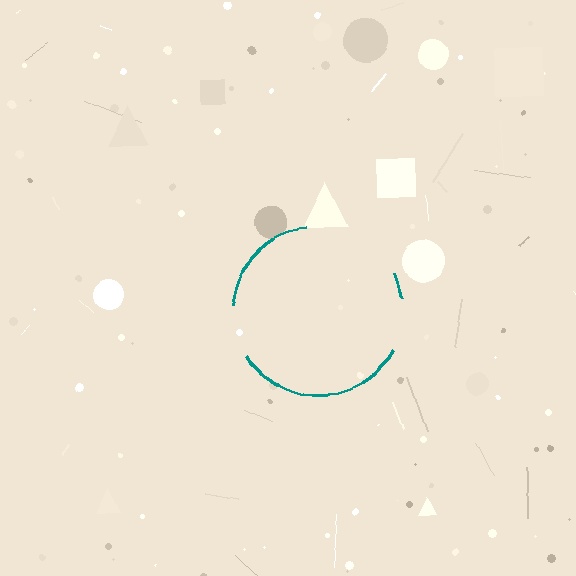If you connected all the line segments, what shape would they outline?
They would outline a circle.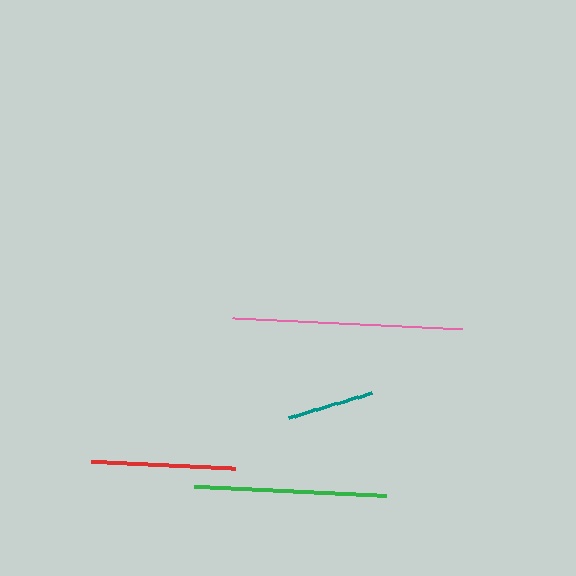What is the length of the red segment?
The red segment is approximately 144 pixels long.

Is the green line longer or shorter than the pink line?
The pink line is longer than the green line.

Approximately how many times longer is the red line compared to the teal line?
The red line is approximately 1.6 times the length of the teal line.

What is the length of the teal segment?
The teal segment is approximately 88 pixels long.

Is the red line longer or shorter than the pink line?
The pink line is longer than the red line.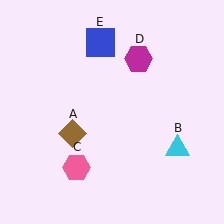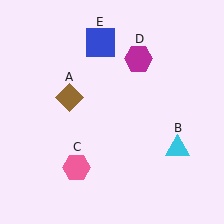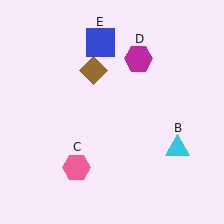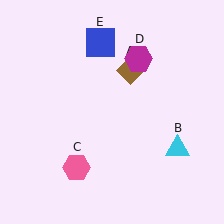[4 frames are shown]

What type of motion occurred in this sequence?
The brown diamond (object A) rotated clockwise around the center of the scene.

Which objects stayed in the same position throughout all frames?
Cyan triangle (object B) and pink hexagon (object C) and magenta hexagon (object D) and blue square (object E) remained stationary.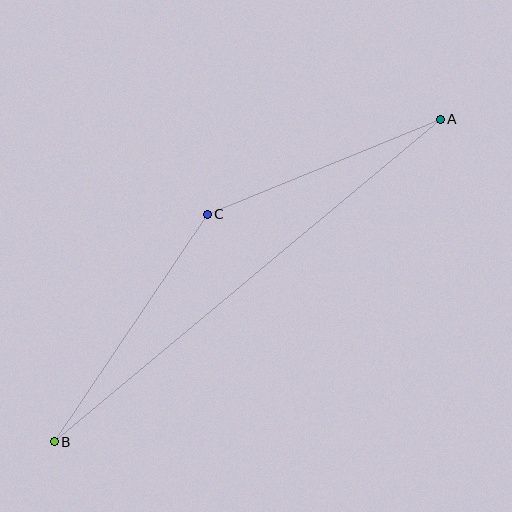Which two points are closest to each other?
Points A and C are closest to each other.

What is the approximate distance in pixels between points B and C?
The distance between B and C is approximately 274 pixels.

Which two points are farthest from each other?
Points A and B are farthest from each other.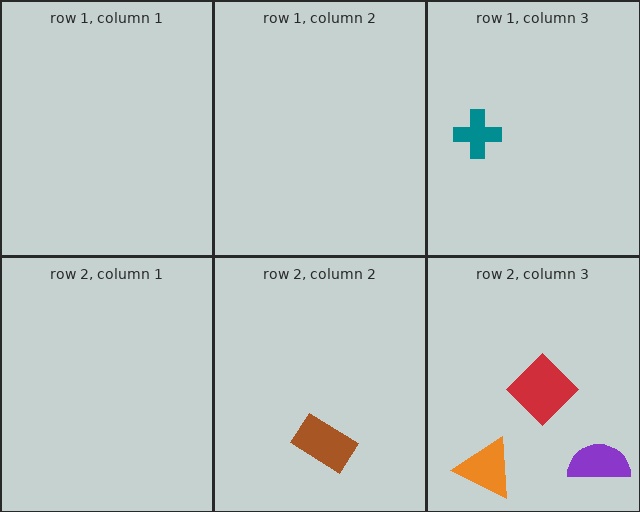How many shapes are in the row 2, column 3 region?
3.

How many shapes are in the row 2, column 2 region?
1.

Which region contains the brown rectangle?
The row 2, column 2 region.